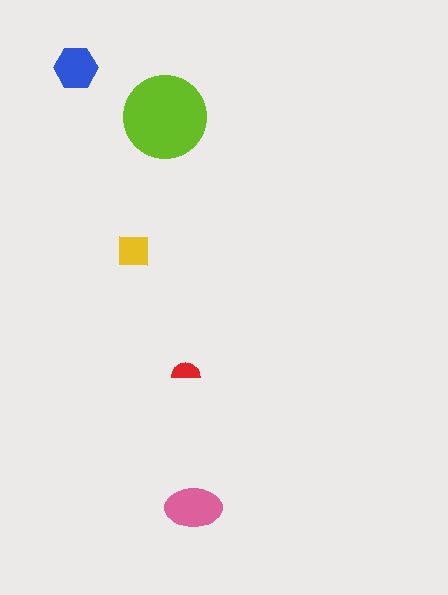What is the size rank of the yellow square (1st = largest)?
4th.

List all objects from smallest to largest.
The red semicircle, the yellow square, the blue hexagon, the pink ellipse, the lime circle.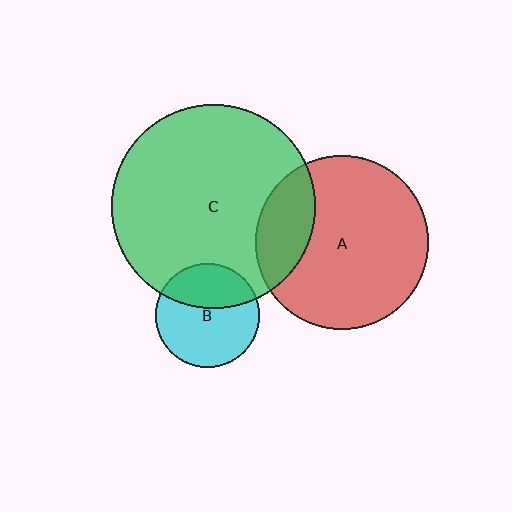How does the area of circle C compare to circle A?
Approximately 1.4 times.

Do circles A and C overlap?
Yes.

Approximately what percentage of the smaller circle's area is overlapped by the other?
Approximately 20%.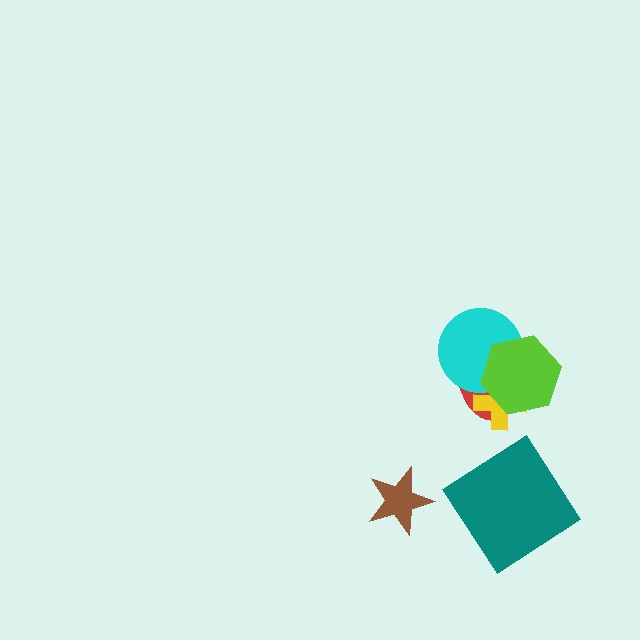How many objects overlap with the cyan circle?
3 objects overlap with the cyan circle.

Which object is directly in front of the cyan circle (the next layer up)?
The yellow cross is directly in front of the cyan circle.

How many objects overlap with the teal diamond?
0 objects overlap with the teal diamond.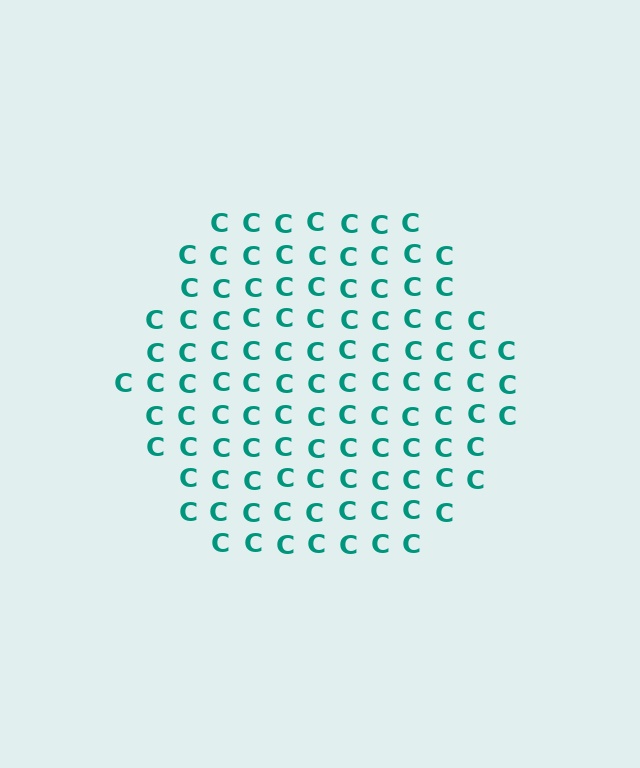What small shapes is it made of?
It is made of small letter C's.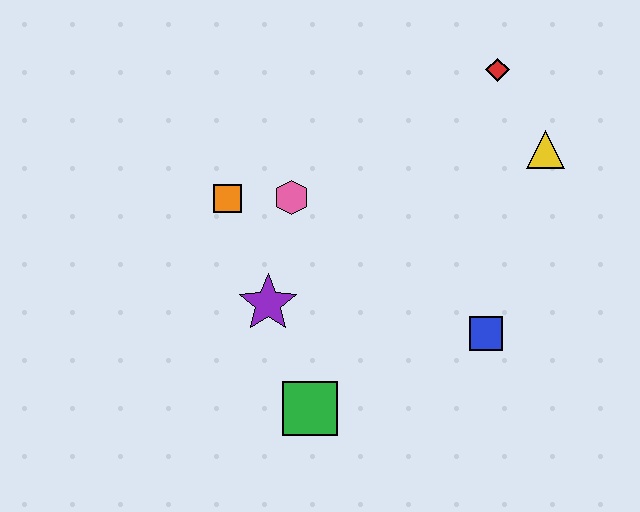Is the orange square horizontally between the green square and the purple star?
No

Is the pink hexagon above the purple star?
Yes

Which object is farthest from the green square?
The red diamond is farthest from the green square.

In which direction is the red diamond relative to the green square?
The red diamond is above the green square.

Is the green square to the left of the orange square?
No